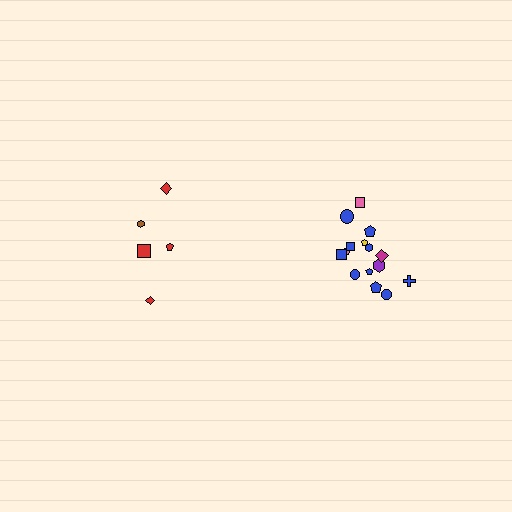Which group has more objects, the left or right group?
The right group.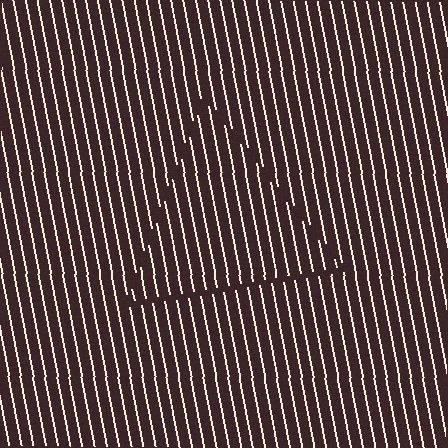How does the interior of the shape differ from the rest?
The interior of the shape contains the same grating, shifted by half a period — the contour is defined by the phase discontinuity where line-ends from the inner and outer gratings abut.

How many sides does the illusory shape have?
3 sides — the line-ends trace a triangle.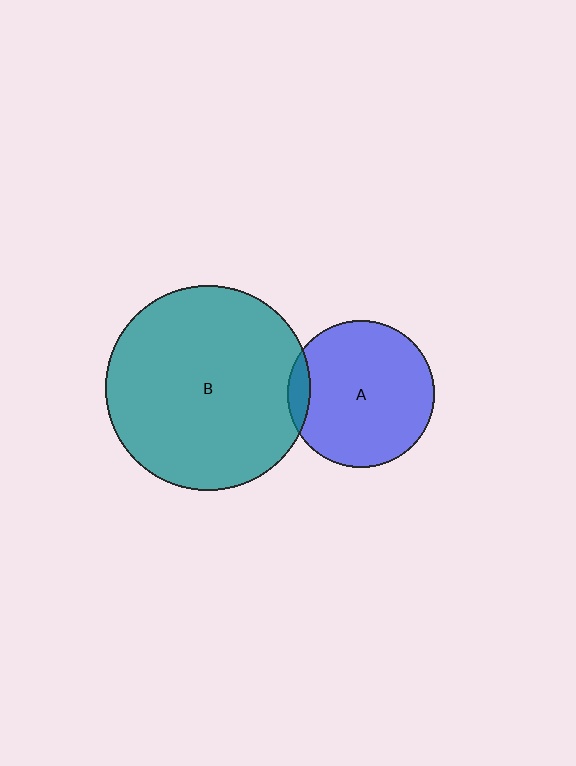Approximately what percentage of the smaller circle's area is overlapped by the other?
Approximately 10%.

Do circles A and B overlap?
Yes.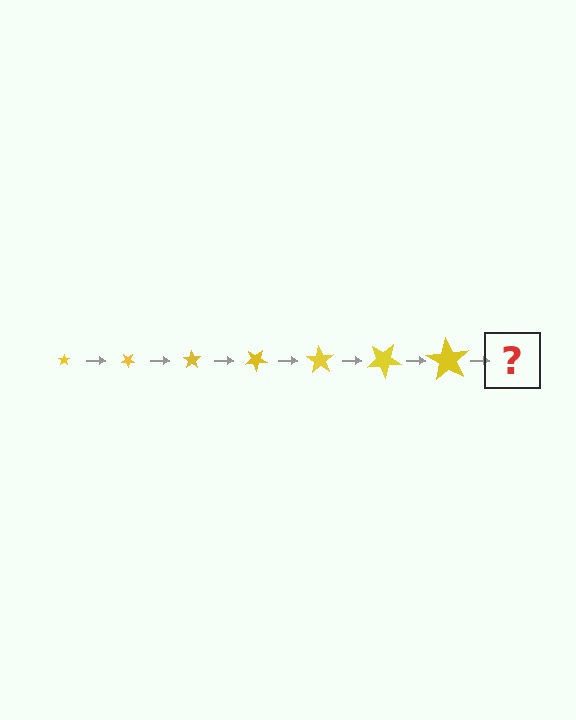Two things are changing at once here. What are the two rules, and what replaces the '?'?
The two rules are that the star grows larger each step and it rotates 35 degrees each step. The '?' should be a star, larger than the previous one and rotated 245 degrees from the start.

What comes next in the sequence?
The next element should be a star, larger than the previous one and rotated 245 degrees from the start.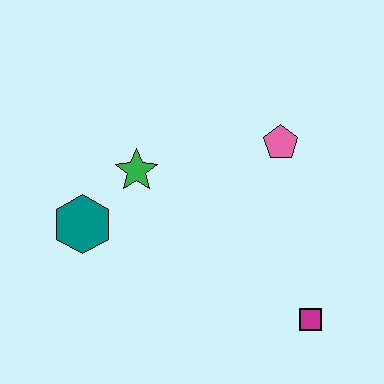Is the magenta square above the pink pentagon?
No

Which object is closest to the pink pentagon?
The green star is closest to the pink pentagon.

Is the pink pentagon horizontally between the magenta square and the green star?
Yes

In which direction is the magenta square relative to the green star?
The magenta square is to the right of the green star.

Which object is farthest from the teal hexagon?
The magenta square is farthest from the teal hexagon.